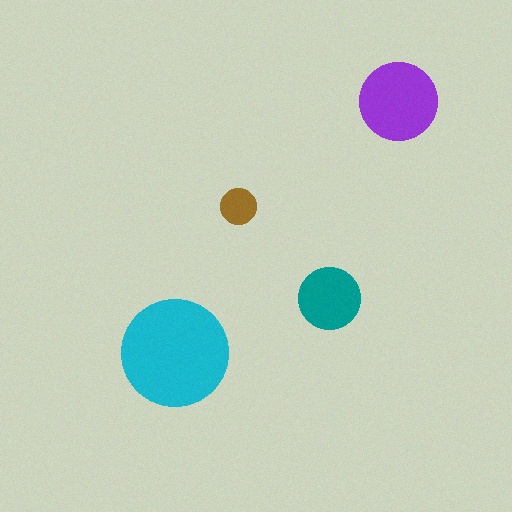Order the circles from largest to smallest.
the cyan one, the purple one, the teal one, the brown one.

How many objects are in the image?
There are 4 objects in the image.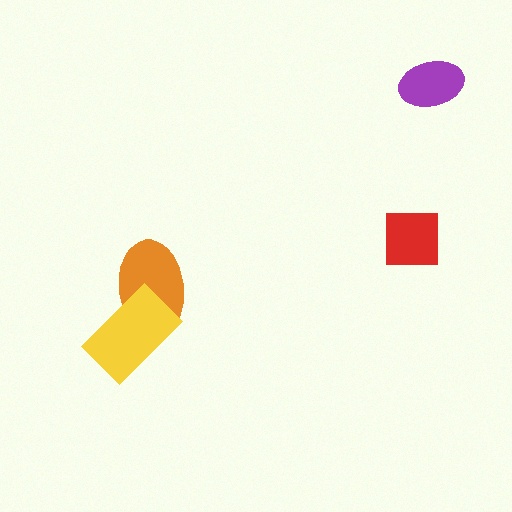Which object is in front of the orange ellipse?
The yellow rectangle is in front of the orange ellipse.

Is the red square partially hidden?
No, no other shape covers it.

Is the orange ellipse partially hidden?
Yes, it is partially covered by another shape.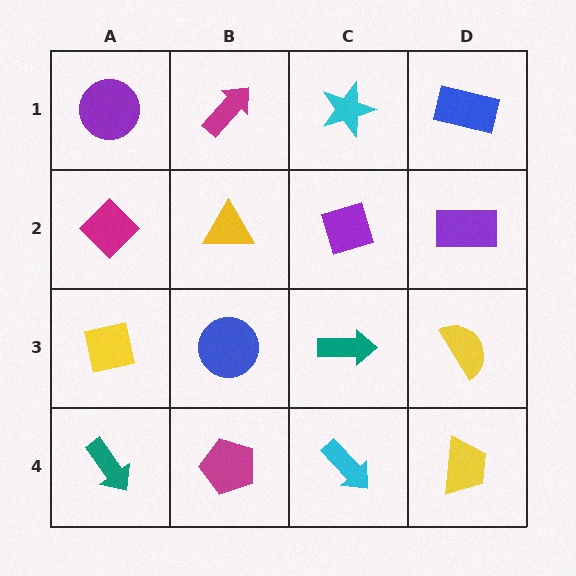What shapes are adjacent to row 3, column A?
A magenta diamond (row 2, column A), a teal arrow (row 4, column A), a blue circle (row 3, column B).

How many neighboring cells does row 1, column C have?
3.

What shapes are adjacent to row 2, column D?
A blue rectangle (row 1, column D), a yellow semicircle (row 3, column D), a purple diamond (row 2, column C).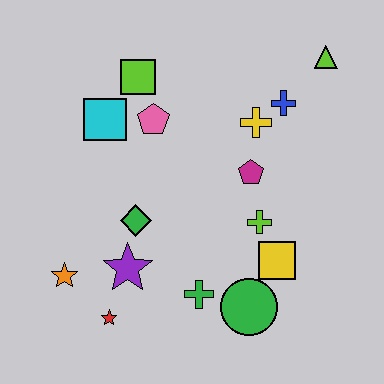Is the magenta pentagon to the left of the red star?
No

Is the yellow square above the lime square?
No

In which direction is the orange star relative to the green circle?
The orange star is to the left of the green circle.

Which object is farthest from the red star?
The lime triangle is farthest from the red star.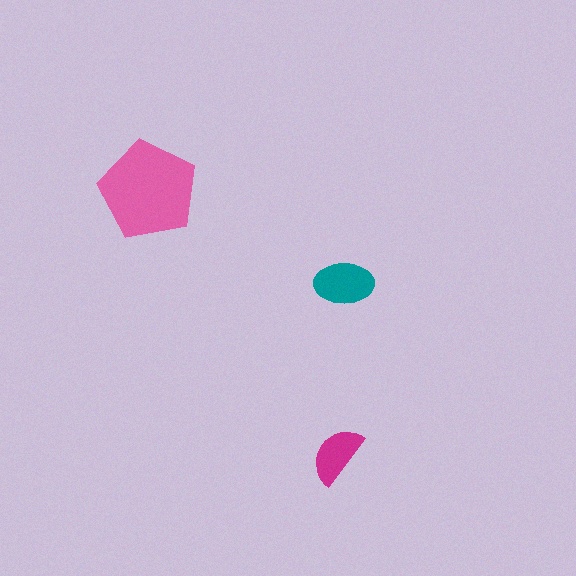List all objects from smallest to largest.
The magenta semicircle, the teal ellipse, the pink pentagon.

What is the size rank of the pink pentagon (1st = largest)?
1st.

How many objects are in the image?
There are 3 objects in the image.